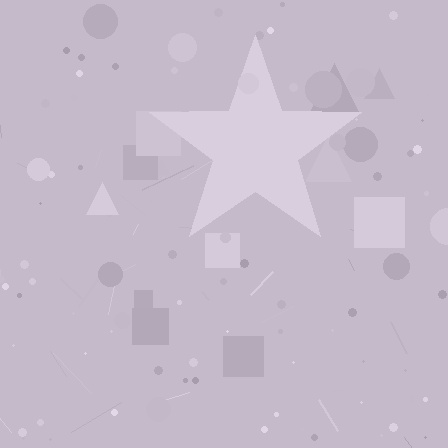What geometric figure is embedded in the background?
A star is embedded in the background.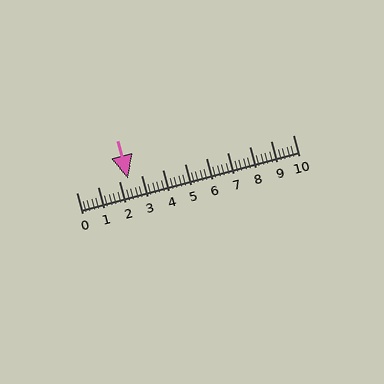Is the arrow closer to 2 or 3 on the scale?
The arrow is closer to 2.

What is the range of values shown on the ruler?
The ruler shows values from 0 to 10.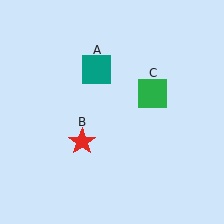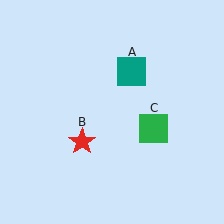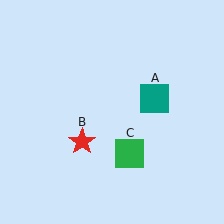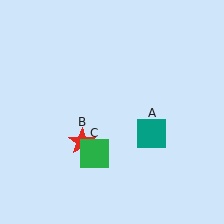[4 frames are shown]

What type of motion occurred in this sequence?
The teal square (object A), green square (object C) rotated clockwise around the center of the scene.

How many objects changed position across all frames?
2 objects changed position: teal square (object A), green square (object C).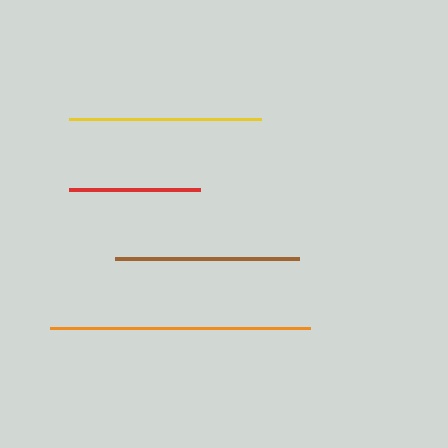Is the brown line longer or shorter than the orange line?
The orange line is longer than the brown line.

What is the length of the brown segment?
The brown segment is approximately 184 pixels long.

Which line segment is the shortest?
The red line is the shortest at approximately 132 pixels.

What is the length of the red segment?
The red segment is approximately 132 pixels long.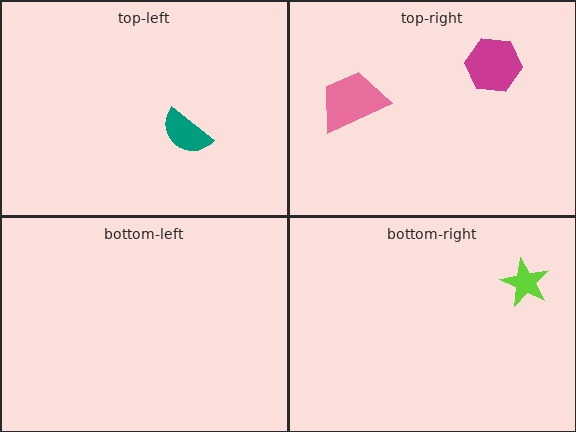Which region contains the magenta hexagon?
The top-right region.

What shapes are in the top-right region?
The pink trapezoid, the magenta hexagon.